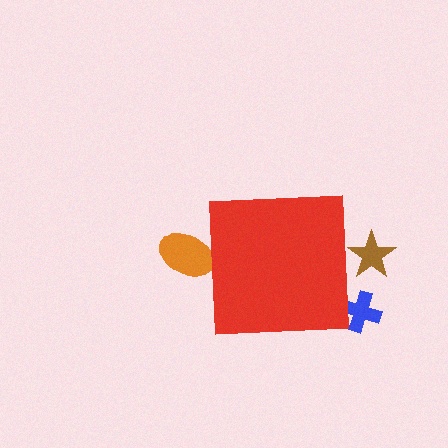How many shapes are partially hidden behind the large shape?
3 shapes are partially hidden.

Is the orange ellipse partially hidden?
Yes, the orange ellipse is partially hidden behind the red square.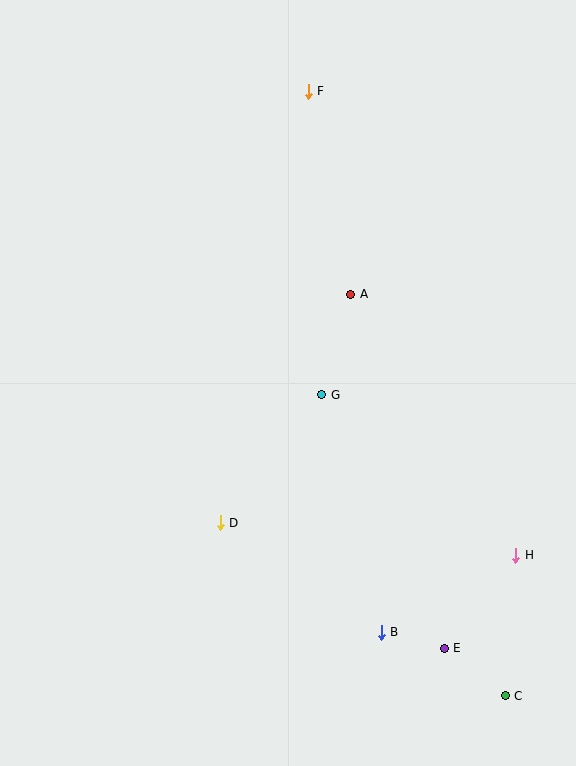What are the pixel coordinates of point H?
Point H is at (516, 555).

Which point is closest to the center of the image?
Point G at (322, 395) is closest to the center.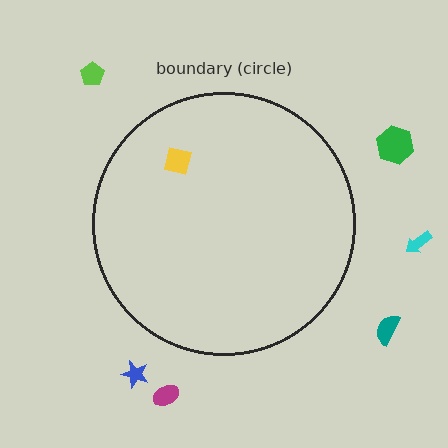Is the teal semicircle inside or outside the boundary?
Outside.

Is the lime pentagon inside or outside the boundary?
Outside.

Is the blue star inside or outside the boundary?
Outside.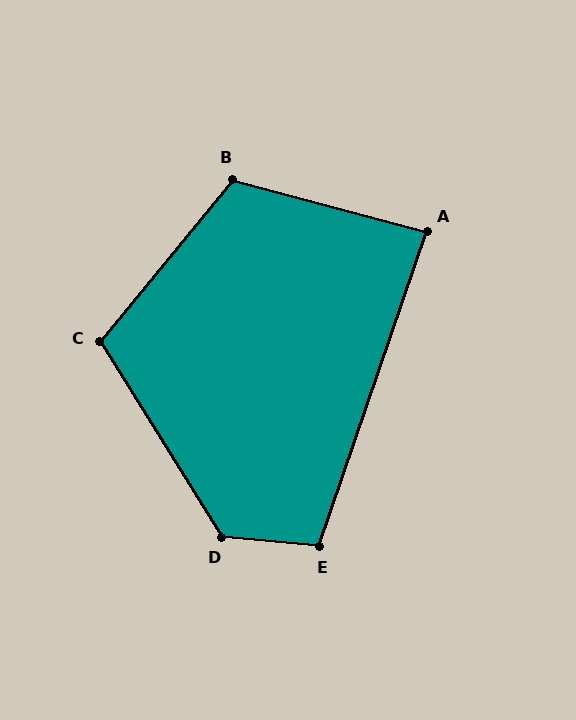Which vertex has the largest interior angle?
D, at approximately 127 degrees.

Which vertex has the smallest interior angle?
A, at approximately 86 degrees.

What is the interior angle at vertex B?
Approximately 114 degrees (obtuse).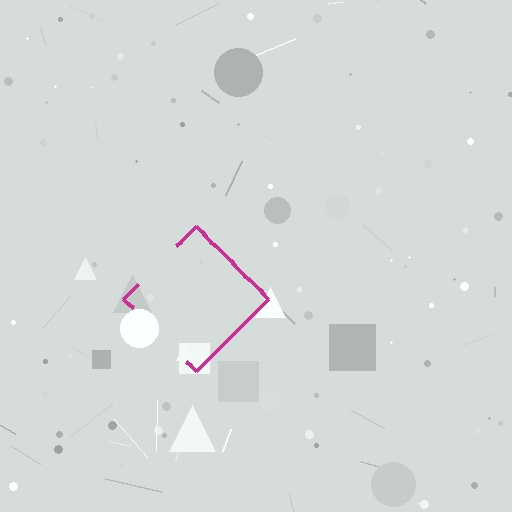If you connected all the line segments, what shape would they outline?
They would outline a diamond.